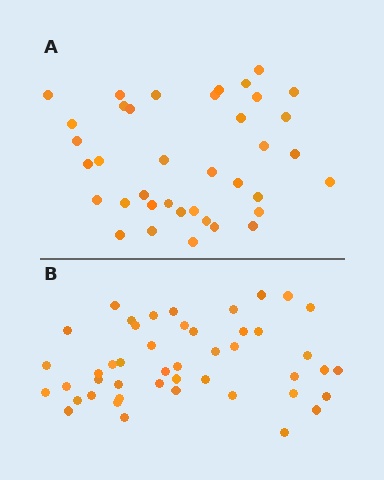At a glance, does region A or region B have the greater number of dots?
Region B (the bottom region) has more dots.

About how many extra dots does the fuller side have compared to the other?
Region B has roughly 8 or so more dots than region A.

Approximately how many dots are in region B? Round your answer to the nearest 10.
About 50 dots. (The exact count is 46, which rounds to 50.)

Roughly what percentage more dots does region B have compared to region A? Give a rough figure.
About 20% more.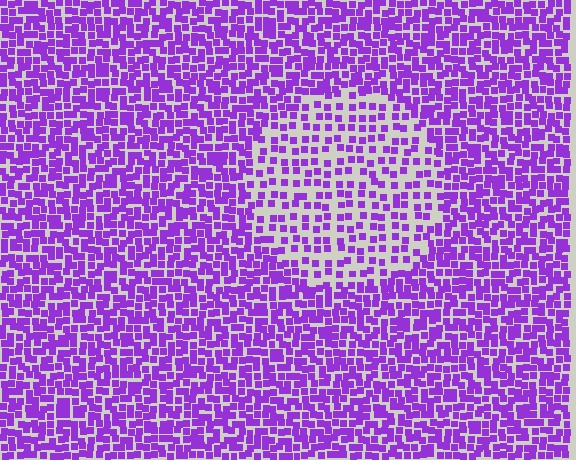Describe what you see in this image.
The image contains small purple elements arranged at two different densities. A circle-shaped region is visible where the elements are less densely packed than the surrounding area.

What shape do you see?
I see a circle.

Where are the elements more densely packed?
The elements are more densely packed outside the circle boundary.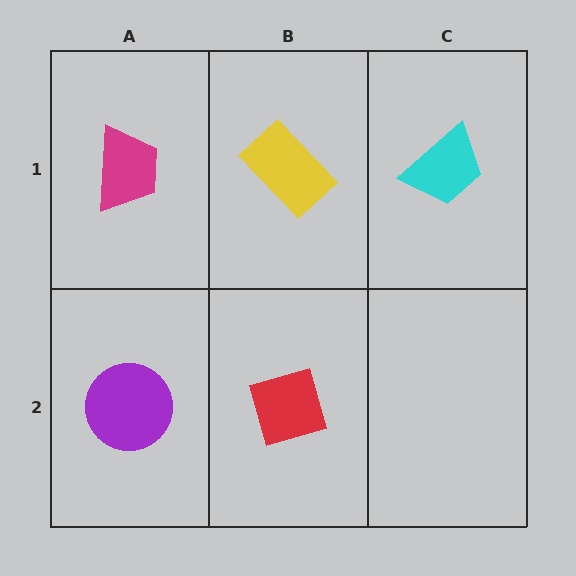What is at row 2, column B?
A red diamond.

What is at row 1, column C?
A cyan trapezoid.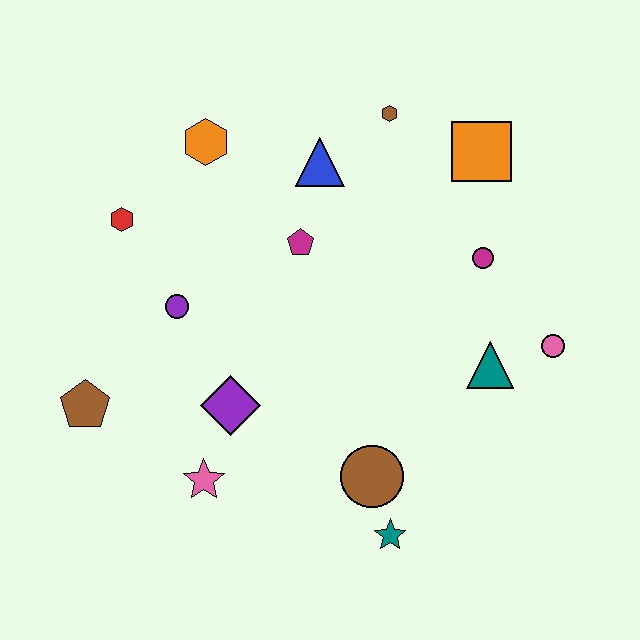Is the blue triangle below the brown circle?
No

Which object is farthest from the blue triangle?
The teal star is farthest from the blue triangle.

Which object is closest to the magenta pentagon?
The blue triangle is closest to the magenta pentagon.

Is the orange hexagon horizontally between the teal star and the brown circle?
No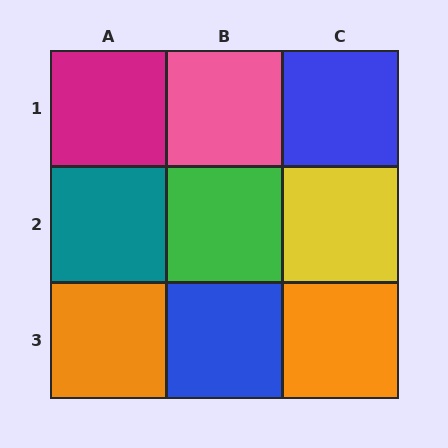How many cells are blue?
2 cells are blue.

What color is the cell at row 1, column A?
Magenta.